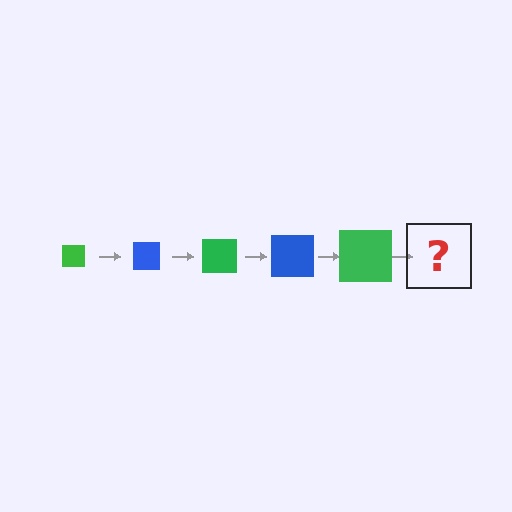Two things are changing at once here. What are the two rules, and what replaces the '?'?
The two rules are that the square grows larger each step and the color cycles through green and blue. The '?' should be a blue square, larger than the previous one.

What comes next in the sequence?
The next element should be a blue square, larger than the previous one.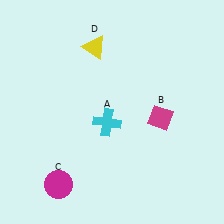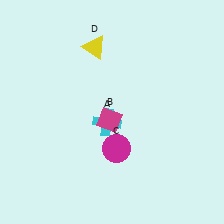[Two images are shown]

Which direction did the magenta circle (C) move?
The magenta circle (C) moved right.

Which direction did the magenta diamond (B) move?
The magenta diamond (B) moved left.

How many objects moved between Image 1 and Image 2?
2 objects moved between the two images.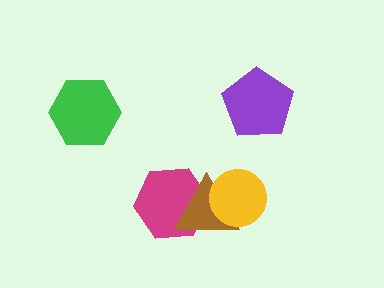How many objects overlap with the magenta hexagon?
1 object overlaps with the magenta hexagon.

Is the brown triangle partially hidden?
Yes, it is partially covered by another shape.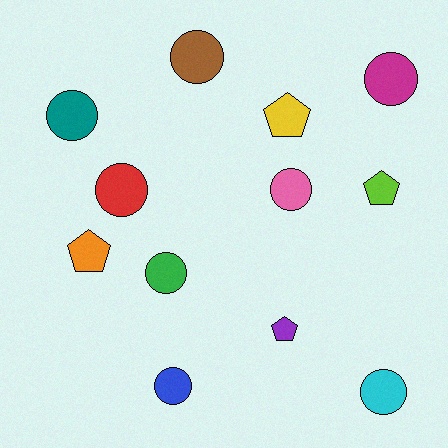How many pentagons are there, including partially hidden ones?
There are 4 pentagons.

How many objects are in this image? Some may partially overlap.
There are 12 objects.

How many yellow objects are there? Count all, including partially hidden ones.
There is 1 yellow object.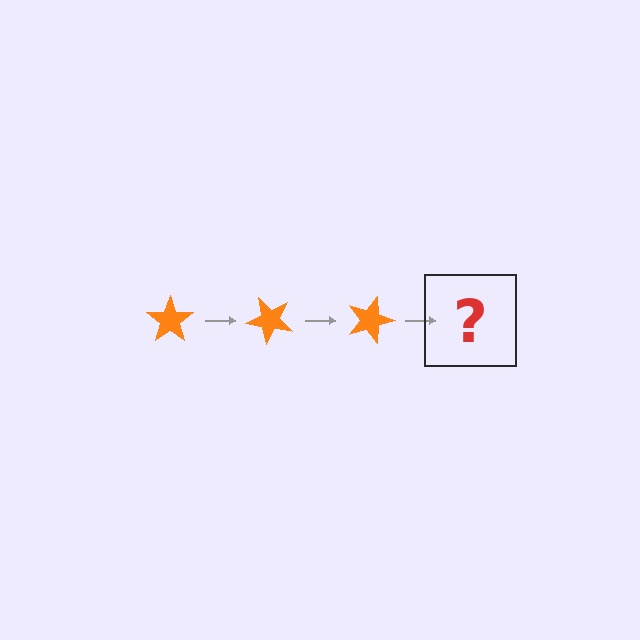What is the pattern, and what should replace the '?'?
The pattern is that the star rotates 45 degrees each step. The '?' should be an orange star rotated 135 degrees.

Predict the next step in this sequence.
The next step is an orange star rotated 135 degrees.